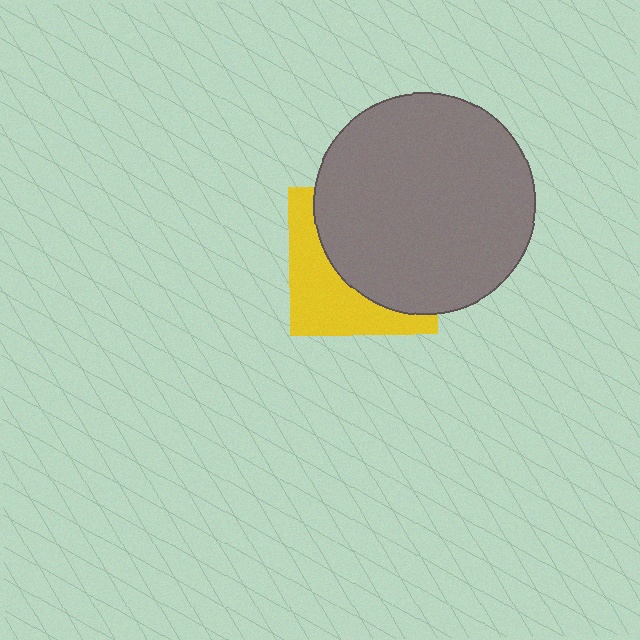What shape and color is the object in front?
The object in front is a gray circle.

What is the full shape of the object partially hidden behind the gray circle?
The partially hidden object is a yellow square.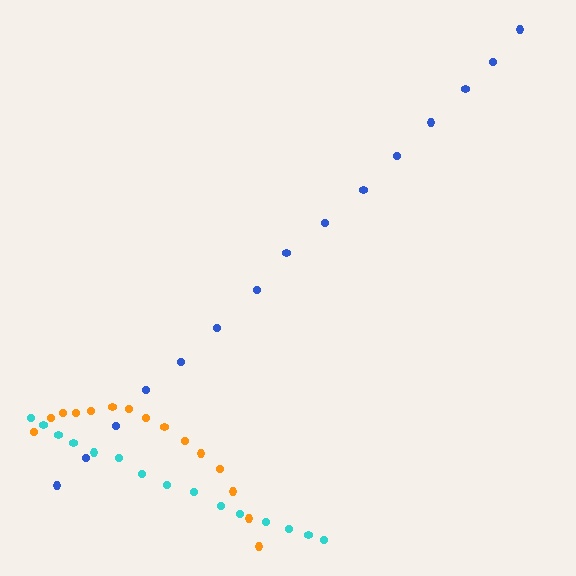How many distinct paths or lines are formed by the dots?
There are 3 distinct paths.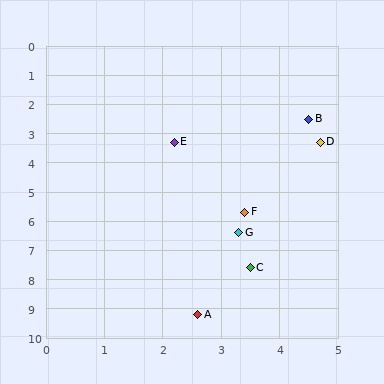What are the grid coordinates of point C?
Point C is at approximately (3.5, 7.6).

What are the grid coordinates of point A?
Point A is at approximately (2.6, 9.2).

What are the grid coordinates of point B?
Point B is at approximately (4.5, 2.5).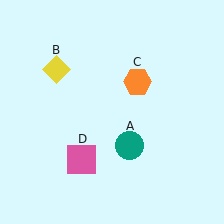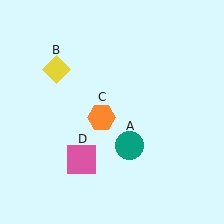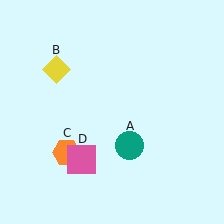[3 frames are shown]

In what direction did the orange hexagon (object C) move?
The orange hexagon (object C) moved down and to the left.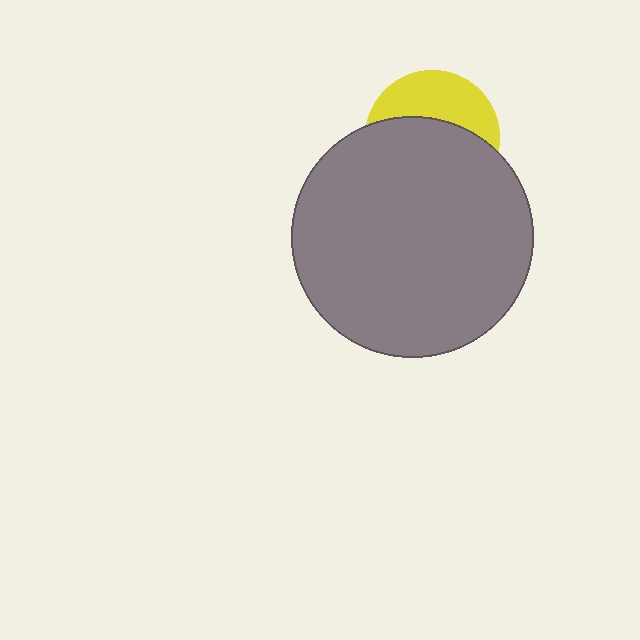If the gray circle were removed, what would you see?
You would see the complete yellow circle.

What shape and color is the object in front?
The object in front is a gray circle.